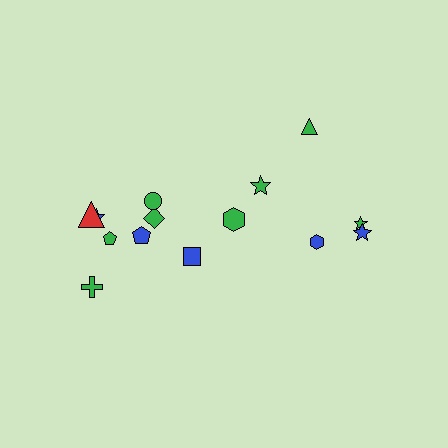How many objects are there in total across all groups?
There are 14 objects.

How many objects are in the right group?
There are 6 objects.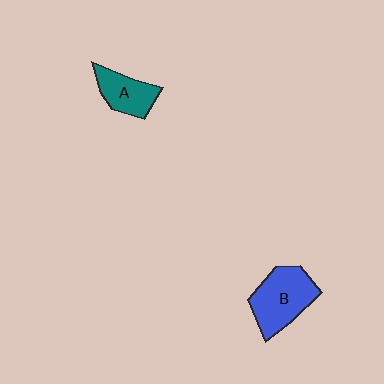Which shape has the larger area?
Shape B (blue).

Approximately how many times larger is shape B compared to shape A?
Approximately 1.5 times.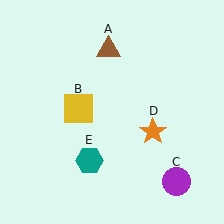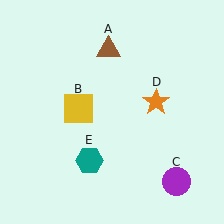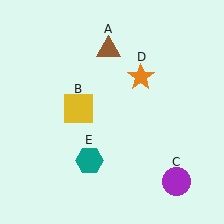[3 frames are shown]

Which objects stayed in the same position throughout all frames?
Brown triangle (object A) and yellow square (object B) and purple circle (object C) and teal hexagon (object E) remained stationary.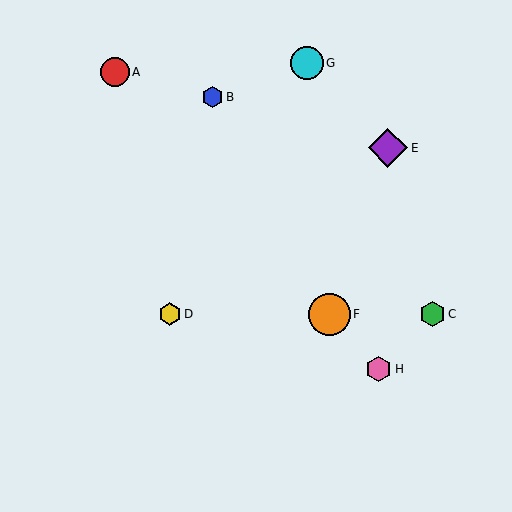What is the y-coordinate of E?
Object E is at y≈148.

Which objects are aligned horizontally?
Objects C, D, F are aligned horizontally.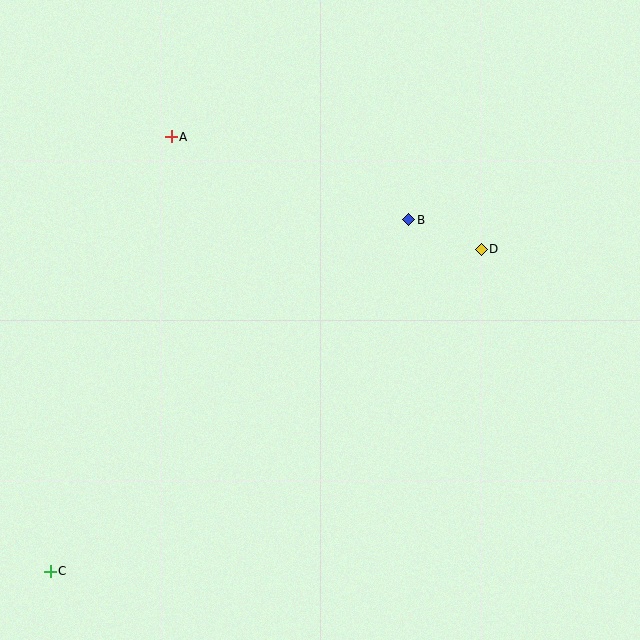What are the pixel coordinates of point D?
Point D is at (481, 249).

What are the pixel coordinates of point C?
Point C is at (50, 571).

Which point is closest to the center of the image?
Point B at (409, 220) is closest to the center.